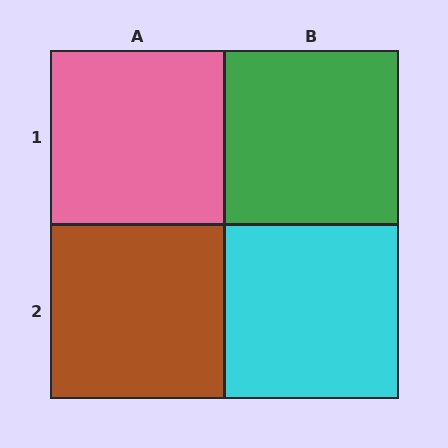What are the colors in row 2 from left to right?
Brown, cyan.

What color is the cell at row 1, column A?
Pink.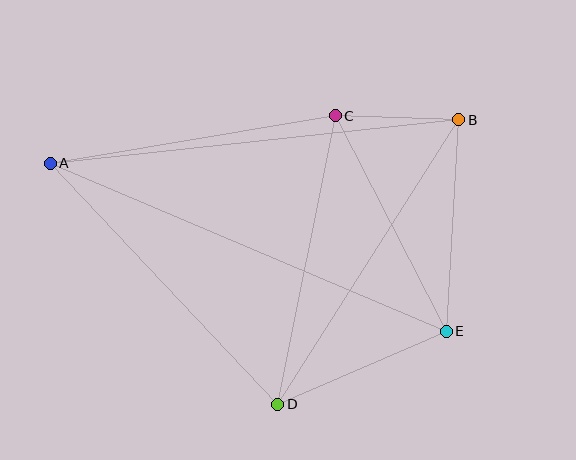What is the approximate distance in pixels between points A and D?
The distance between A and D is approximately 331 pixels.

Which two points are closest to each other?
Points B and C are closest to each other.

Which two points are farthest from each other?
Points A and E are farthest from each other.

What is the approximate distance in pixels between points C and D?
The distance between C and D is approximately 294 pixels.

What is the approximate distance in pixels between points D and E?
The distance between D and E is approximately 184 pixels.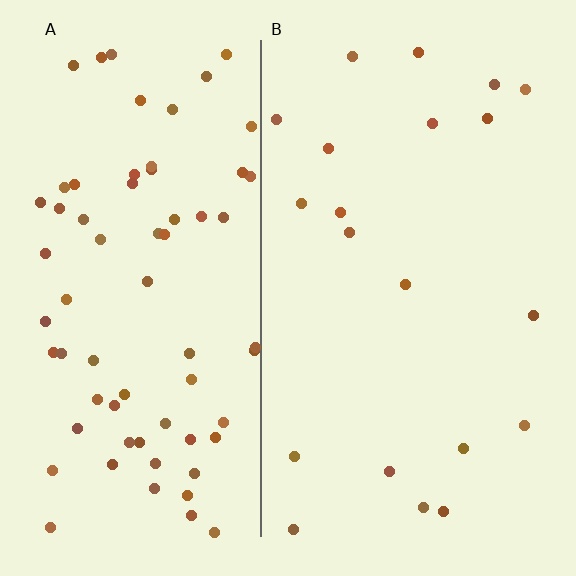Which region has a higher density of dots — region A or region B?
A (the left).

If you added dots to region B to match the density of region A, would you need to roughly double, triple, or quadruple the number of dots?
Approximately triple.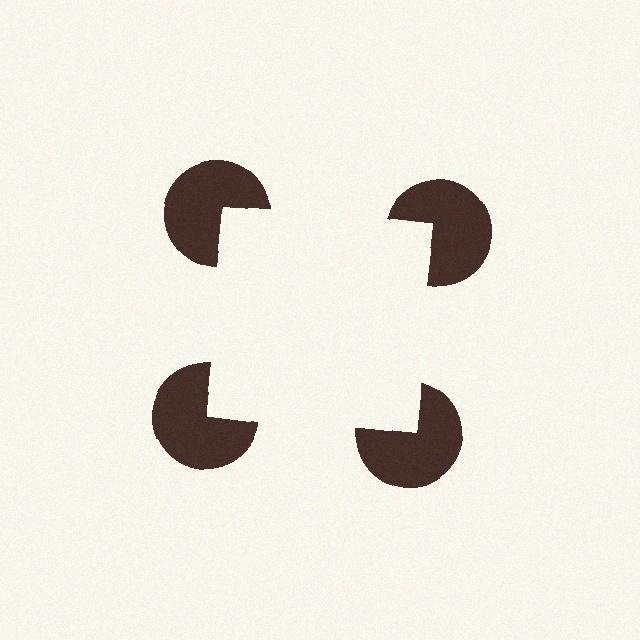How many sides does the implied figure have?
4 sides.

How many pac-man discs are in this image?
There are 4 — one at each vertex of the illusory square.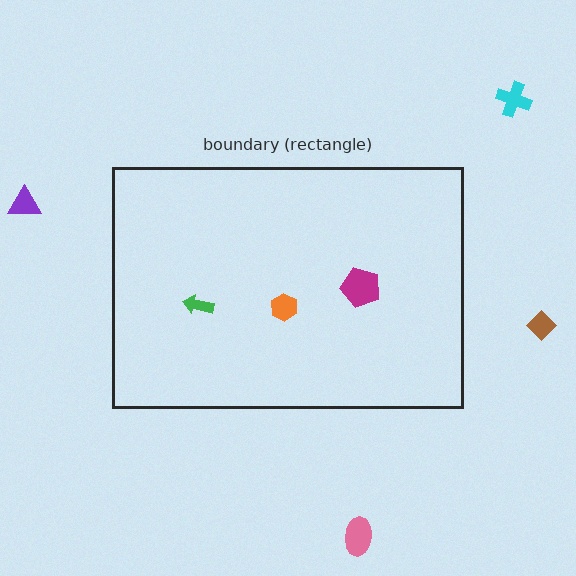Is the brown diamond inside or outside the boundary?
Outside.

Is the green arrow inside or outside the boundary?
Inside.